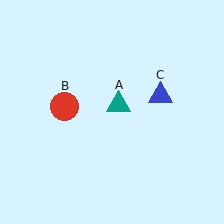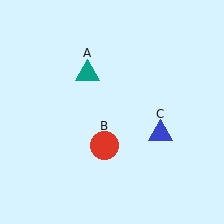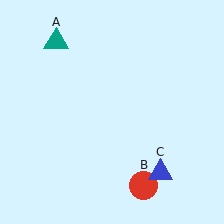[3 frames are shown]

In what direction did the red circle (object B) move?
The red circle (object B) moved down and to the right.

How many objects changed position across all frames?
3 objects changed position: teal triangle (object A), red circle (object B), blue triangle (object C).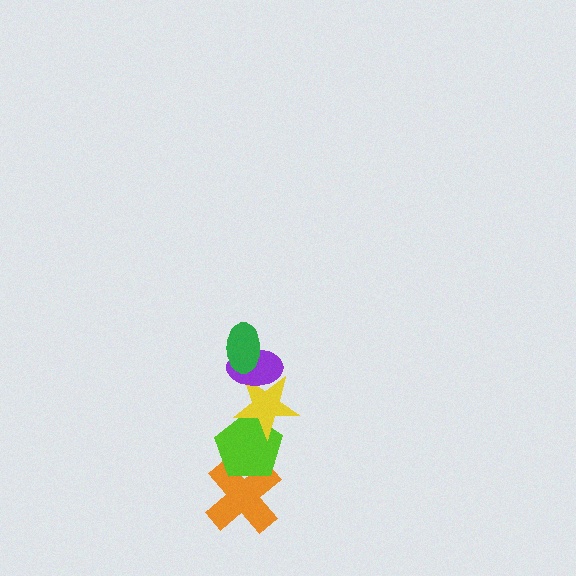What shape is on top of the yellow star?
The purple ellipse is on top of the yellow star.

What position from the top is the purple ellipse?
The purple ellipse is 2nd from the top.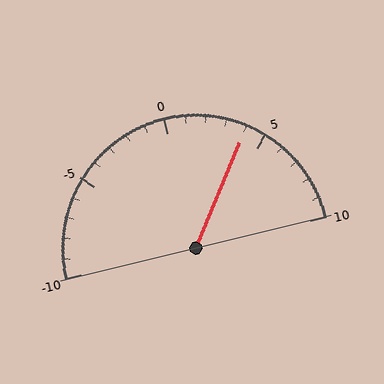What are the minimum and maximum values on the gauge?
The gauge ranges from -10 to 10.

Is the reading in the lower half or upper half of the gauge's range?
The reading is in the upper half of the range (-10 to 10).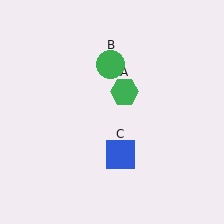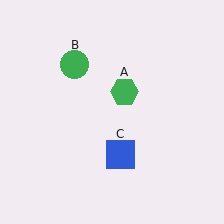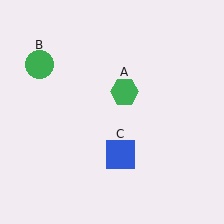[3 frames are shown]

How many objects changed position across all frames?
1 object changed position: green circle (object B).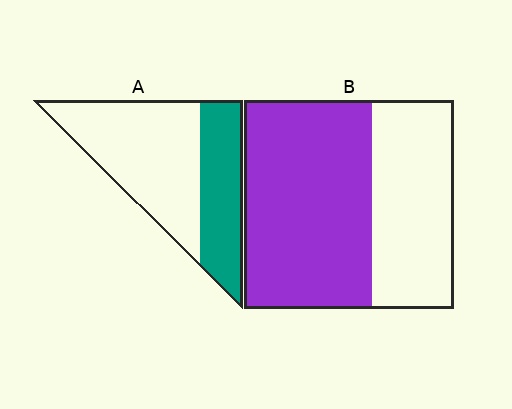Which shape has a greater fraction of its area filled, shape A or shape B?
Shape B.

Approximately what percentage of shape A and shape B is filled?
A is approximately 35% and B is approximately 60%.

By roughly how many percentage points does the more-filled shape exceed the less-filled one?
By roughly 25 percentage points (B over A).